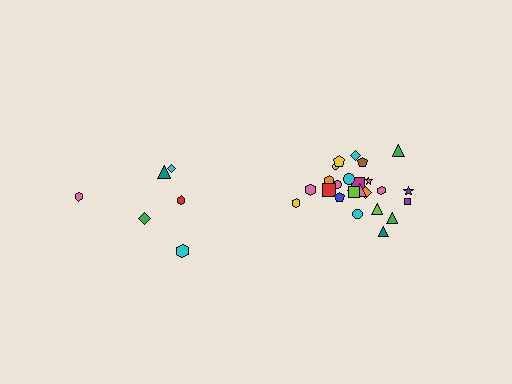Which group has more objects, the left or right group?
The right group.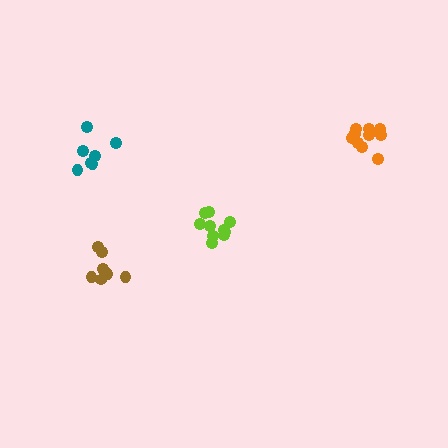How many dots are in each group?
Group 1: 12 dots, Group 2: 7 dots, Group 3: 7 dots, Group 4: 10 dots (36 total).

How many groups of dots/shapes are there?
There are 4 groups.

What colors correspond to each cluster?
The clusters are colored: orange, brown, teal, lime.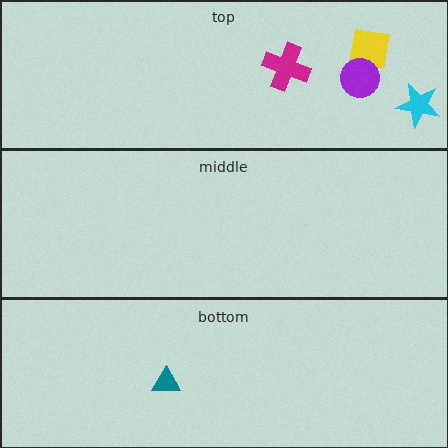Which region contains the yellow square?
The top region.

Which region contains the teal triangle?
The bottom region.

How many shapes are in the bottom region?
1.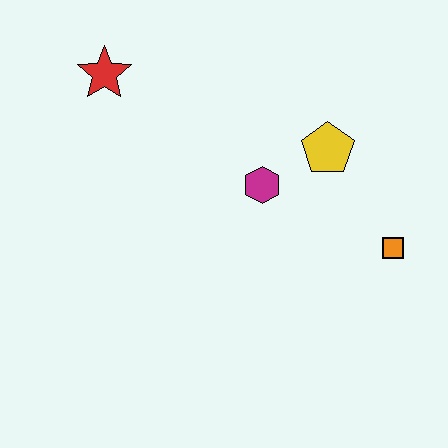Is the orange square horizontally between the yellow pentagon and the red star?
No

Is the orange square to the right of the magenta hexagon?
Yes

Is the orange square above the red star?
No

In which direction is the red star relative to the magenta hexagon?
The red star is to the left of the magenta hexagon.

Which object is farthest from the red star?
The orange square is farthest from the red star.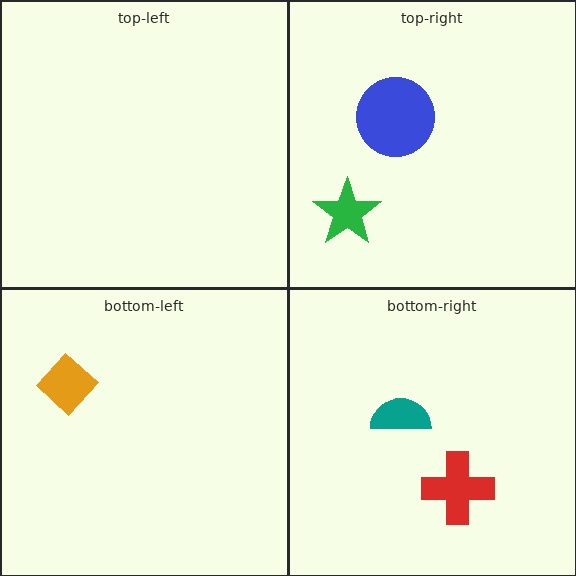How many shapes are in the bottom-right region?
2.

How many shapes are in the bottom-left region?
1.